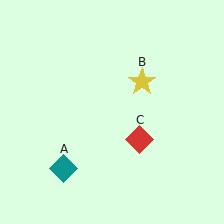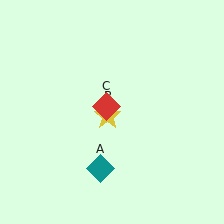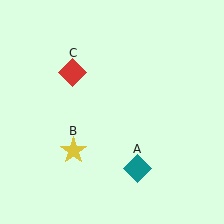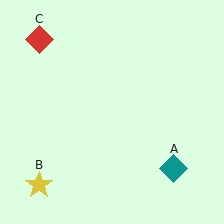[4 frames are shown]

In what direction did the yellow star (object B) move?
The yellow star (object B) moved down and to the left.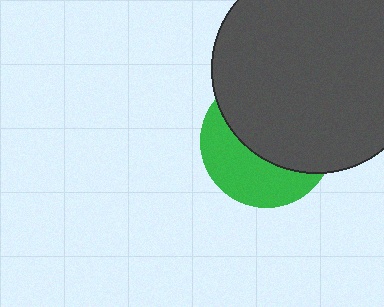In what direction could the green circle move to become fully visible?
The green circle could move down. That would shift it out from behind the dark gray circle entirely.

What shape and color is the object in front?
The object in front is a dark gray circle.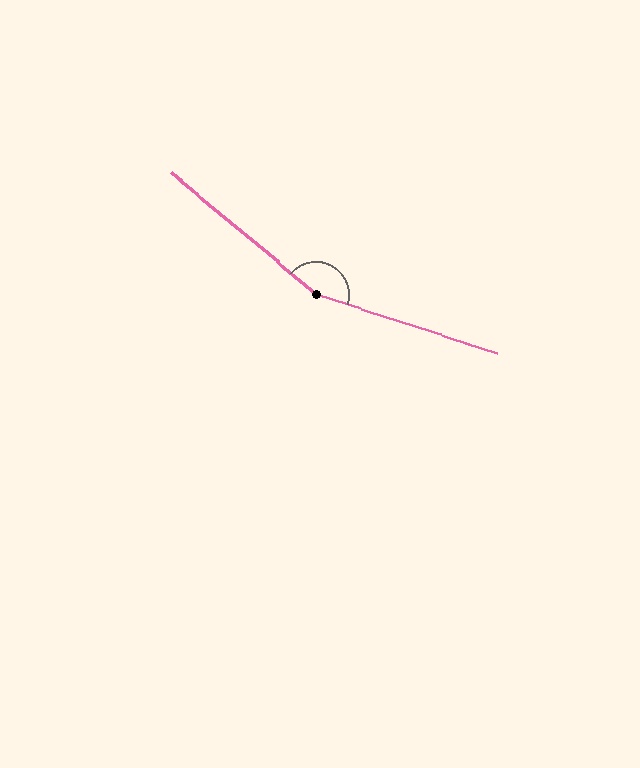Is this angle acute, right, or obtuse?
It is obtuse.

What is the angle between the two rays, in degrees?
Approximately 158 degrees.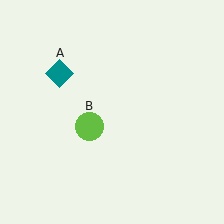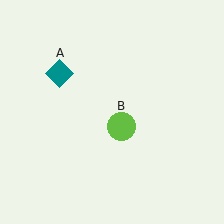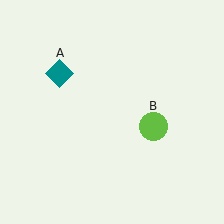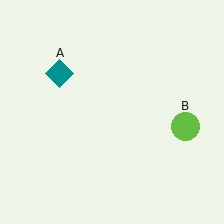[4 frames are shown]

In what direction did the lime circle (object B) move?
The lime circle (object B) moved right.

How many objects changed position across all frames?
1 object changed position: lime circle (object B).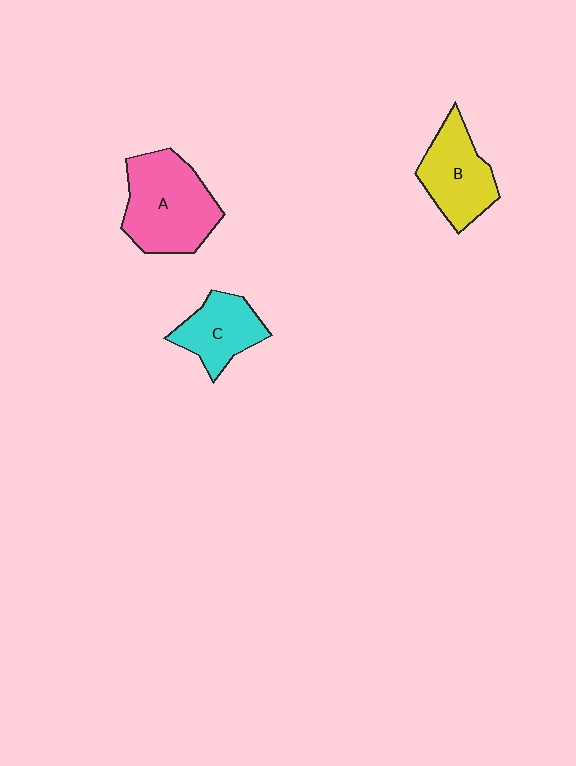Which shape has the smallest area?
Shape C (cyan).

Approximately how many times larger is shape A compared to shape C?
Approximately 1.6 times.